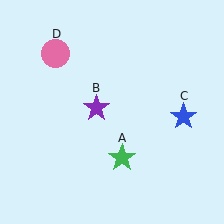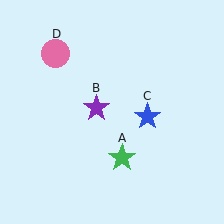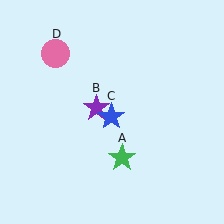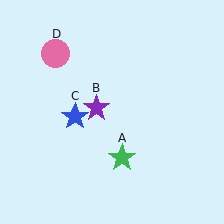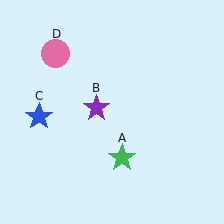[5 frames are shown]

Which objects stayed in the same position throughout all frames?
Green star (object A) and purple star (object B) and pink circle (object D) remained stationary.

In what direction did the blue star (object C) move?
The blue star (object C) moved left.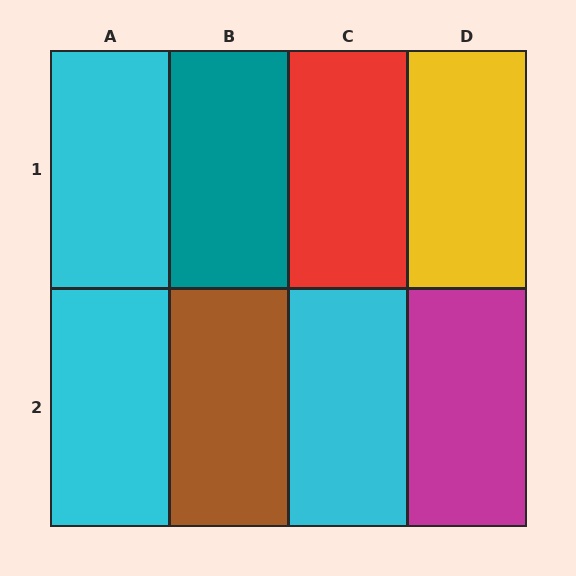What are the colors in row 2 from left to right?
Cyan, brown, cyan, magenta.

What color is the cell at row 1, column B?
Teal.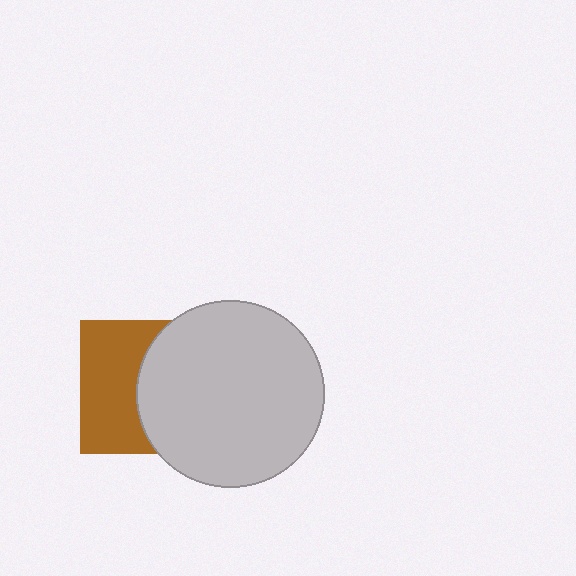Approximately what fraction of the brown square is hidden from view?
Roughly 51% of the brown square is hidden behind the light gray circle.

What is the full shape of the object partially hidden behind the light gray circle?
The partially hidden object is a brown square.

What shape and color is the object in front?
The object in front is a light gray circle.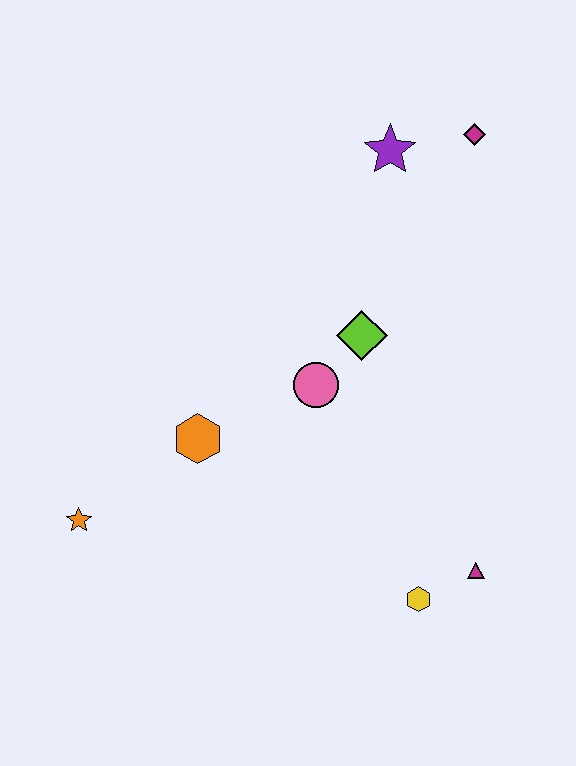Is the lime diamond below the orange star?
No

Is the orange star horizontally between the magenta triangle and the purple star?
No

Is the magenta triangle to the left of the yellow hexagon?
No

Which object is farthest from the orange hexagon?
The magenta diamond is farthest from the orange hexagon.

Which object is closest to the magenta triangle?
The yellow hexagon is closest to the magenta triangle.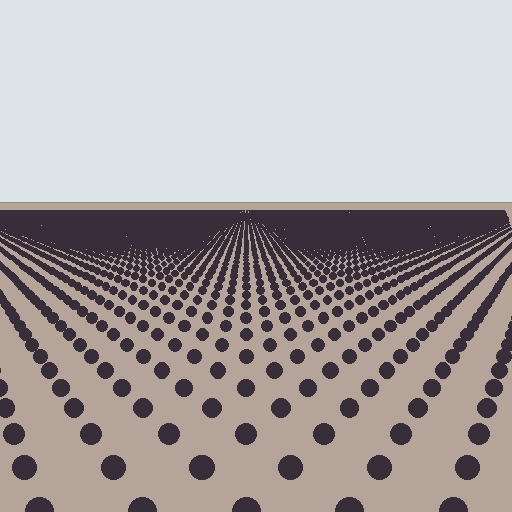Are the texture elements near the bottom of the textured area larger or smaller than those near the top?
Larger. Near the bottom, elements are closer to the viewer and appear at a bigger on-screen size.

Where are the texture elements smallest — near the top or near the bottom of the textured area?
Near the top.